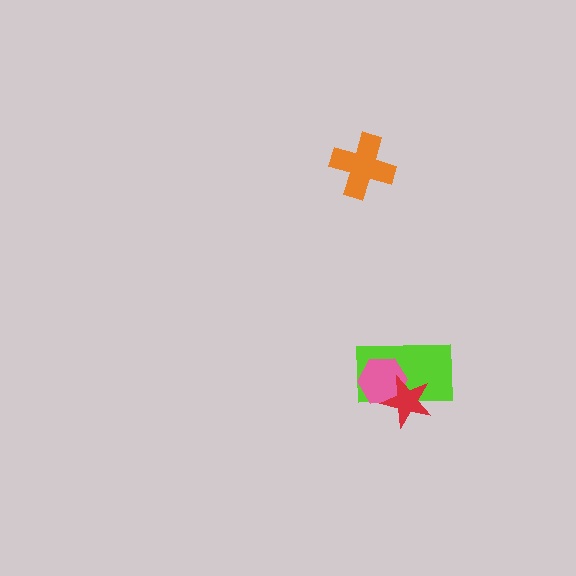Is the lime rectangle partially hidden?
Yes, it is partially covered by another shape.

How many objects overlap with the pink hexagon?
2 objects overlap with the pink hexagon.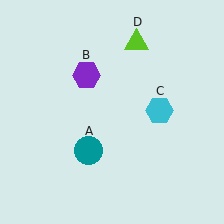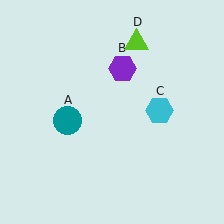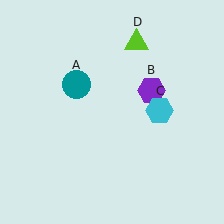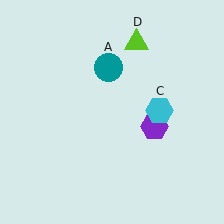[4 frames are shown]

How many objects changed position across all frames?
2 objects changed position: teal circle (object A), purple hexagon (object B).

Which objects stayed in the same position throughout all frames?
Cyan hexagon (object C) and lime triangle (object D) remained stationary.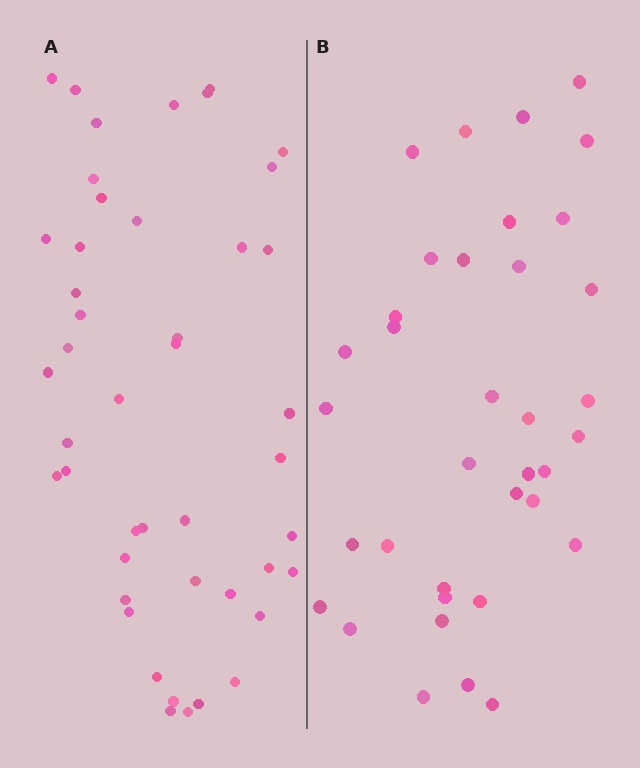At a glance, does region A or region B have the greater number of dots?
Region A (the left region) has more dots.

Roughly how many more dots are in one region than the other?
Region A has roughly 8 or so more dots than region B.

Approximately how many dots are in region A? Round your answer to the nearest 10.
About 40 dots. (The exact count is 45, which rounds to 40.)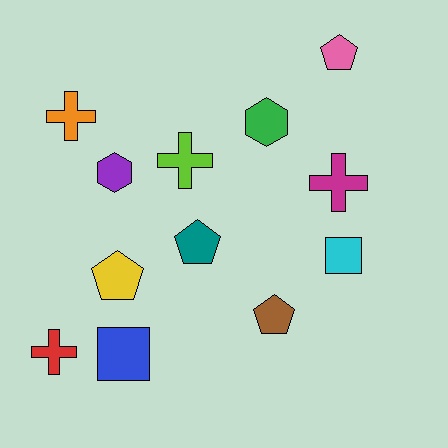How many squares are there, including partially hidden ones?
There are 2 squares.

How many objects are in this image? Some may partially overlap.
There are 12 objects.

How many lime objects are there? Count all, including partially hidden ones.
There is 1 lime object.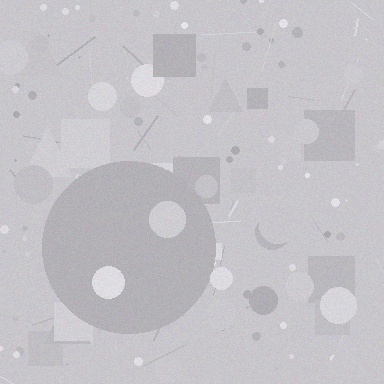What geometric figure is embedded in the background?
A circle is embedded in the background.